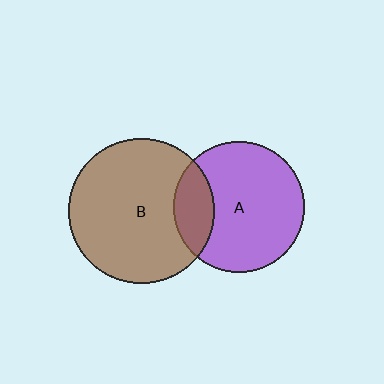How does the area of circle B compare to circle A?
Approximately 1.2 times.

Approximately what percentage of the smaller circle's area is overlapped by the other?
Approximately 20%.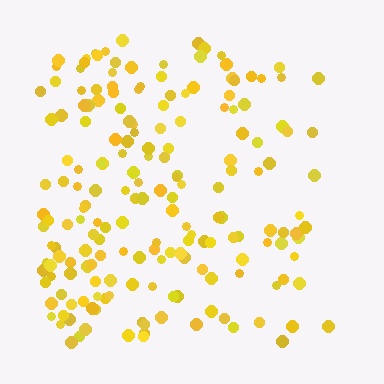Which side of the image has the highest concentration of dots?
The left.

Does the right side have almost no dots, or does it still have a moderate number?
Still a moderate number, just noticeably fewer than the left.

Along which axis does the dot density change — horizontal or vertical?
Horizontal.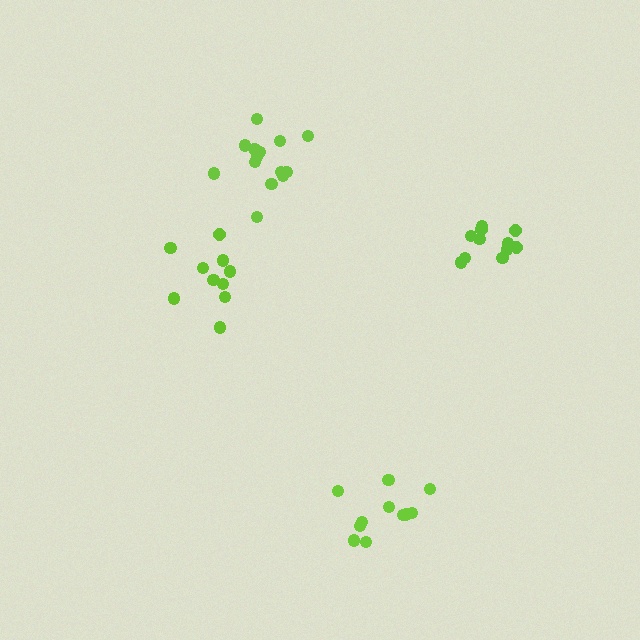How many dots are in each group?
Group 1: 10 dots, Group 2: 14 dots, Group 3: 11 dots, Group 4: 11 dots (46 total).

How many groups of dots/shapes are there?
There are 4 groups.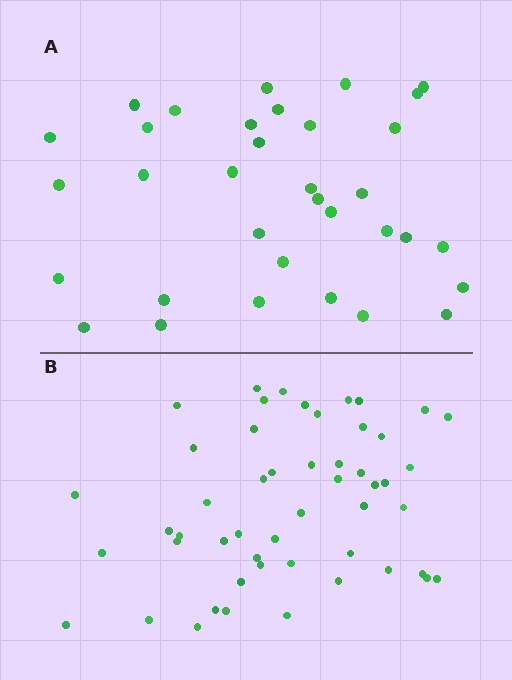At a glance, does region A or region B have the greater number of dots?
Region B (the bottom region) has more dots.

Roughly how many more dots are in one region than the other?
Region B has approximately 15 more dots than region A.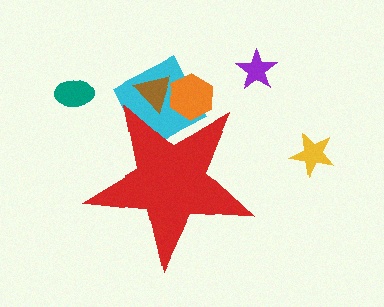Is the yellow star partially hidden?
No, the yellow star is fully visible.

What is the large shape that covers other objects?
A red star.